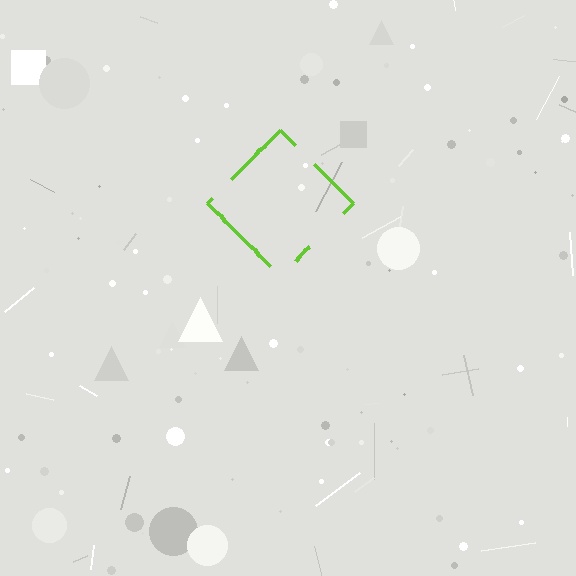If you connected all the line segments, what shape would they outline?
They would outline a diamond.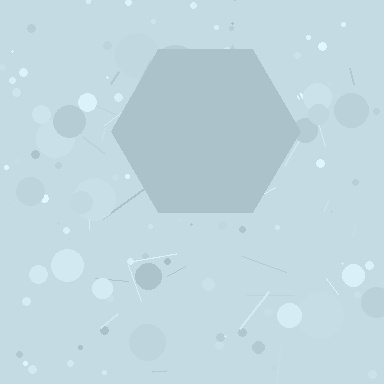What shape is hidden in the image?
A hexagon is hidden in the image.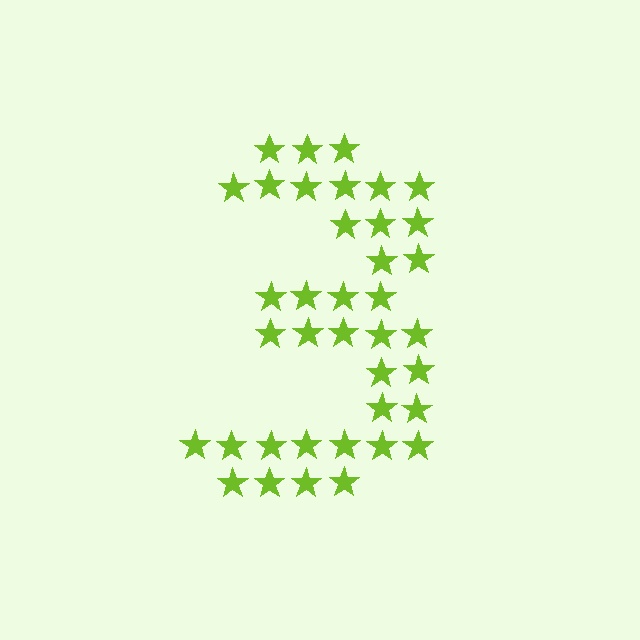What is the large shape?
The large shape is the digit 3.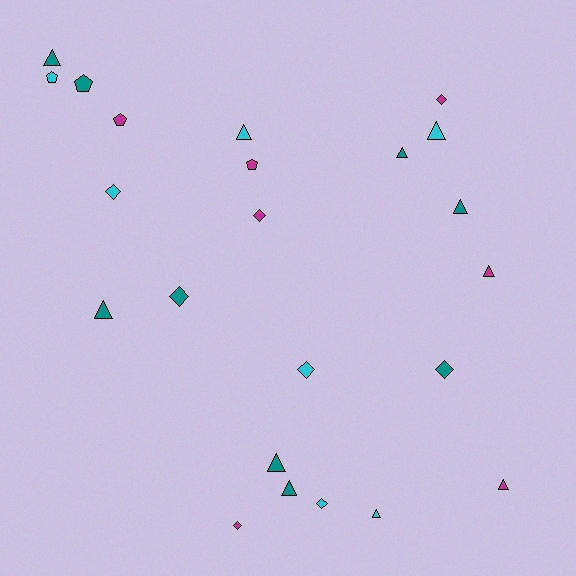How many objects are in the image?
There are 23 objects.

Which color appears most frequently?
Teal, with 9 objects.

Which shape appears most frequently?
Triangle, with 11 objects.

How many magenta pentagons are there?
There are 2 magenta pentagons.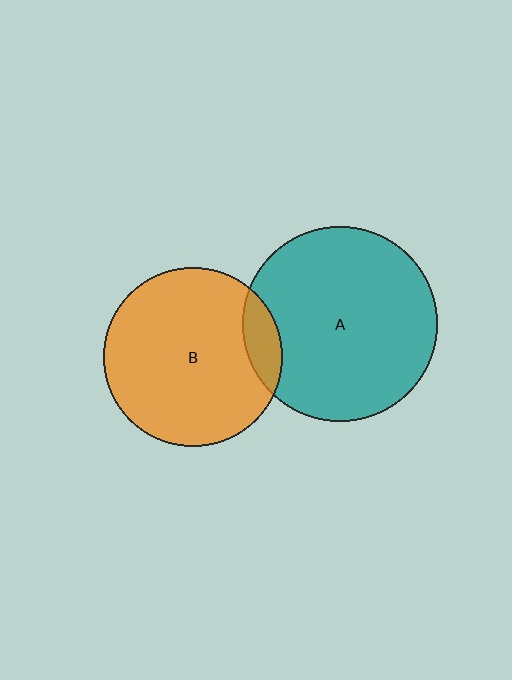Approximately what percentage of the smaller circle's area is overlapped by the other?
Approximately 10%.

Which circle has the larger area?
Circle A (teal).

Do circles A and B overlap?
Yes.